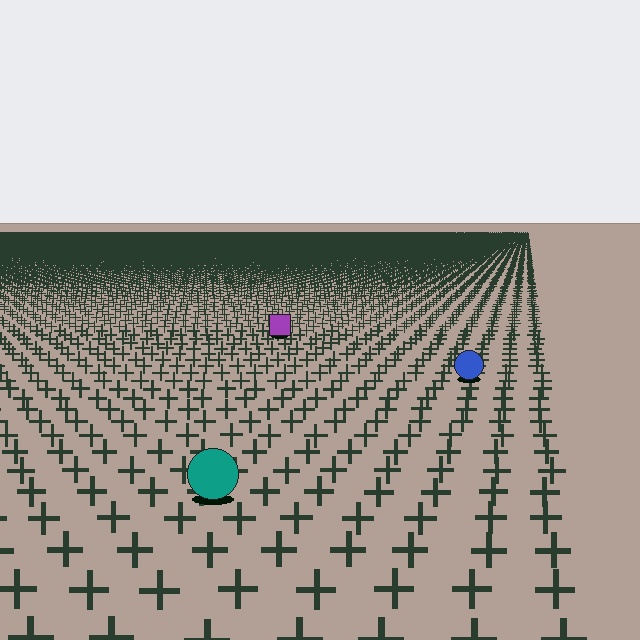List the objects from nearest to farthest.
From nearest to farthest: the teal circle, the blue circle, the purple square.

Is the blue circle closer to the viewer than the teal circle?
No. The teal circle is closer — you can tell from the texture gradient: the ground texture is coarser near it.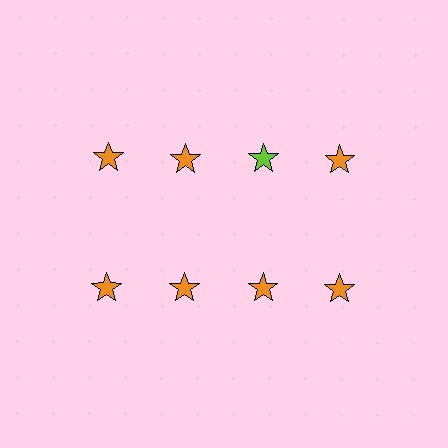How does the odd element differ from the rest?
It has a different color: lime instead of orange.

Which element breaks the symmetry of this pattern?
The lime star in the top row, center column breaks the symmetry. All other shapes are orange stars.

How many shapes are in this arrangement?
There are 8 shapes arranged in a grid pattern.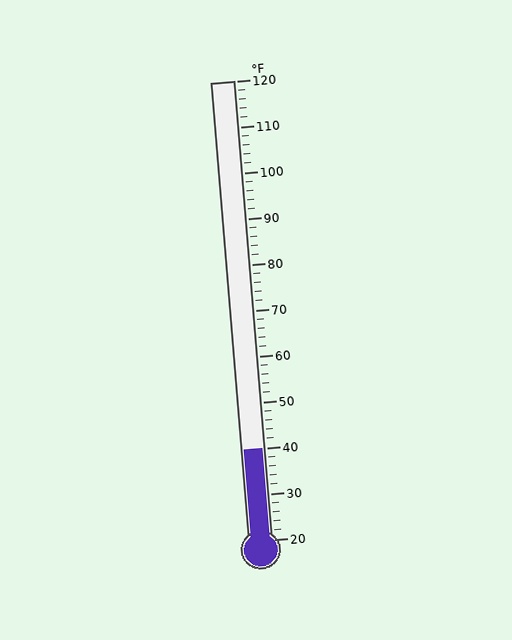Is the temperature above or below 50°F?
The temperature is below 50°F.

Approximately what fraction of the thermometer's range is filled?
The thermometer is filled to approximately 20% of its range.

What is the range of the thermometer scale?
The thermometer scale ranges from 20°F to 120°F.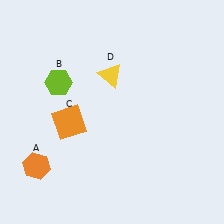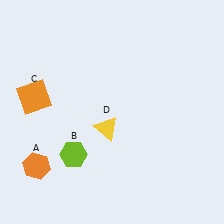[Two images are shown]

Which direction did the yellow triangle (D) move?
The yellow triangle (D) moved down.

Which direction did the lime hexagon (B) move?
The lime hexagon (B) moved down.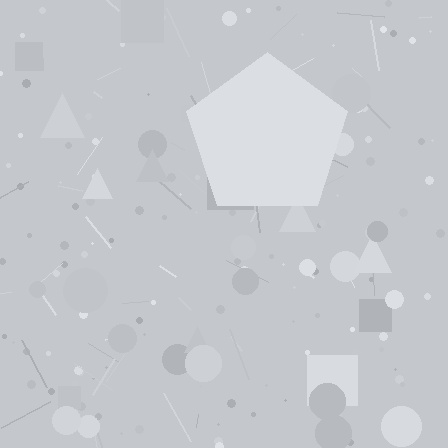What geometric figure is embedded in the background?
A pentagon is embedded in the background.